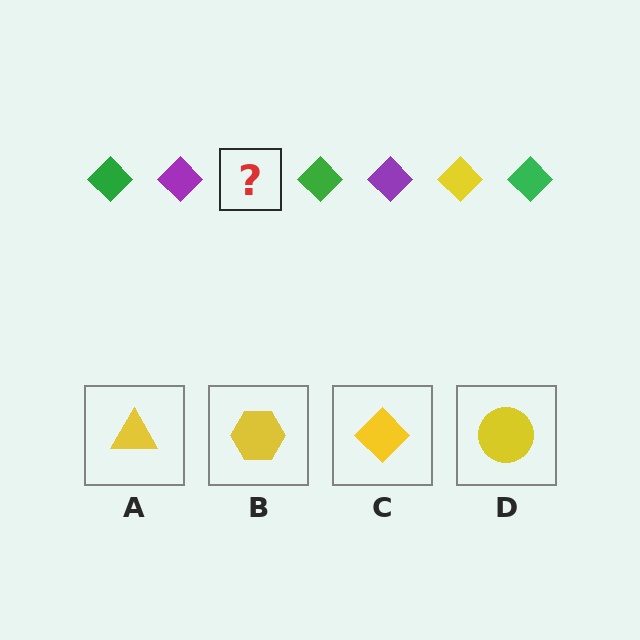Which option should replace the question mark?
Option C.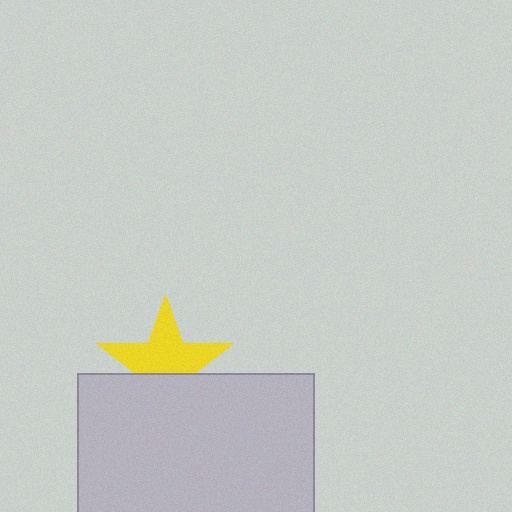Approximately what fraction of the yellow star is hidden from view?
Roughly 38% of the yellow star is hidden behind the light gray rectangle.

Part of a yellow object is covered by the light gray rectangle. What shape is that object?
It is a star.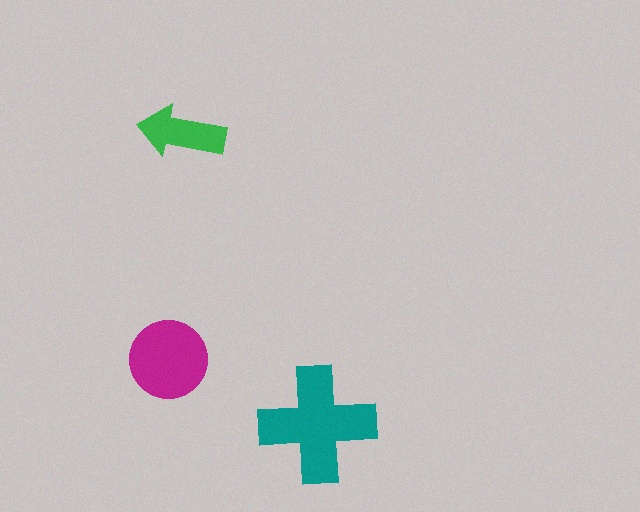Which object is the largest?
The teal cross.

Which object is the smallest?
The green arrow.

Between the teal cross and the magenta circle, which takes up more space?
The teal cross.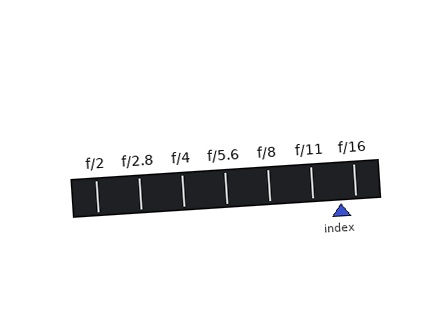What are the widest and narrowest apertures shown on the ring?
The widest aperture shown is f/2 and the narrowest is f/16.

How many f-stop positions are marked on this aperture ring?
There are 7 f-stop positions marked.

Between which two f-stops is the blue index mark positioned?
The index mark is between f/11 and f/16.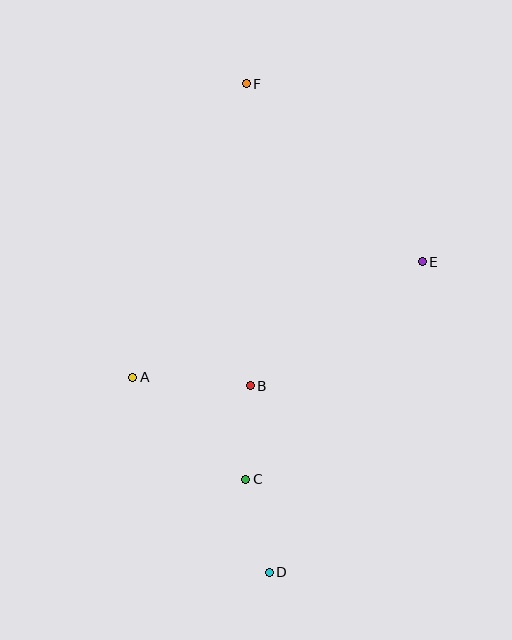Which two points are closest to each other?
Points B and C are closest to each other.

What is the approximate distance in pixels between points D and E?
The distance between D and E is approximately 346 pixels.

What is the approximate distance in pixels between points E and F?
The distance between E and F is approximately 250 pixels.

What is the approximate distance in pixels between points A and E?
The distance between A and E is approximately 312 pixels.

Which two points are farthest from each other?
Points D and F are farthest from each other.